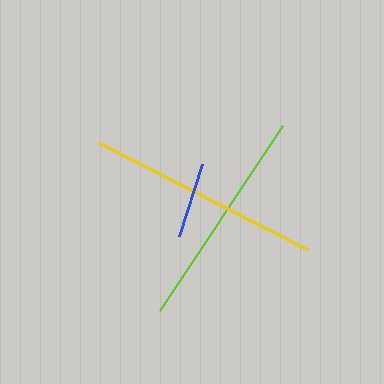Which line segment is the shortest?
The blue line is the shortest at approximately 76 pixels.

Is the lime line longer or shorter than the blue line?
The lime line is longer than the blue line.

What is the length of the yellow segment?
The yellow segment is approximately 235 pixels long.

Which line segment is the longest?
The yellow line is the longest at approximately 235 pixels.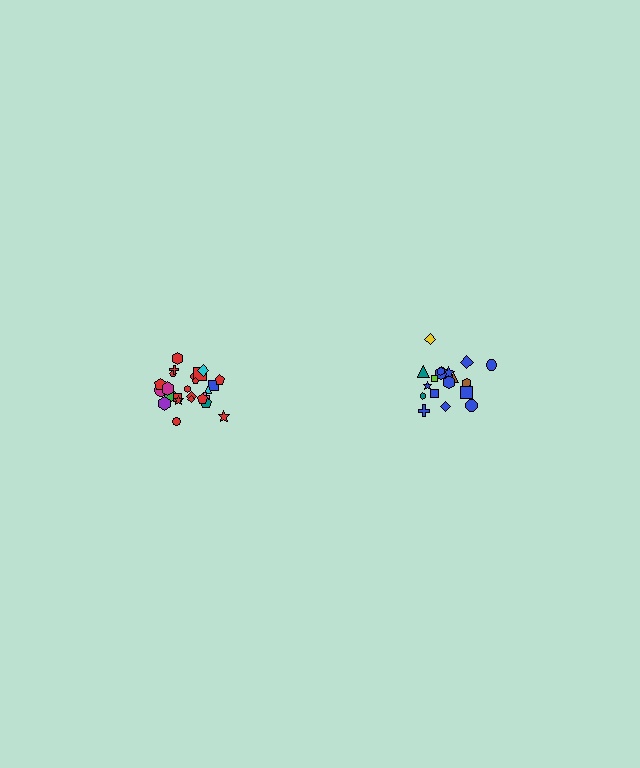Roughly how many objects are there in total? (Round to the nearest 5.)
Roughly 45 objects in total.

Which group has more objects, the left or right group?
The left group.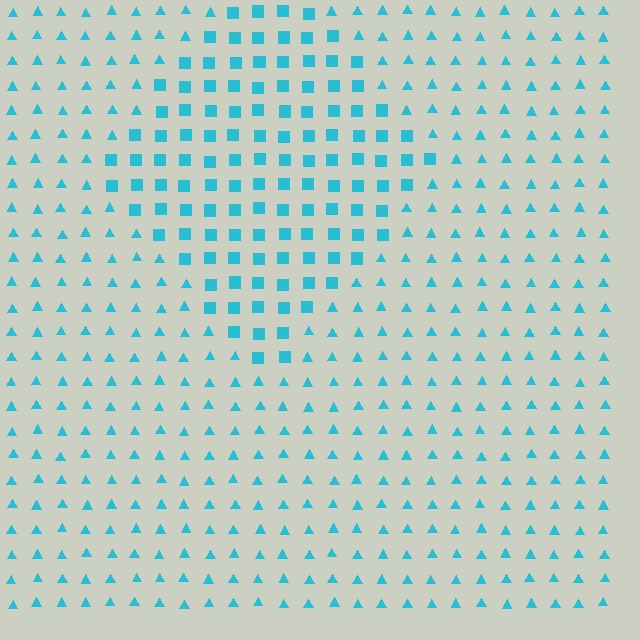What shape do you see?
I see a diamond.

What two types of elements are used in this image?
The image uses squares inside the diamond region and triangles outside it.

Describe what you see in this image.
The image is filled with small cyan elements arranged in a uniform grid. A diamond-shaped region contains squares, while the surrounding area contains triangles. The boundary is defined purely by the change in element shape.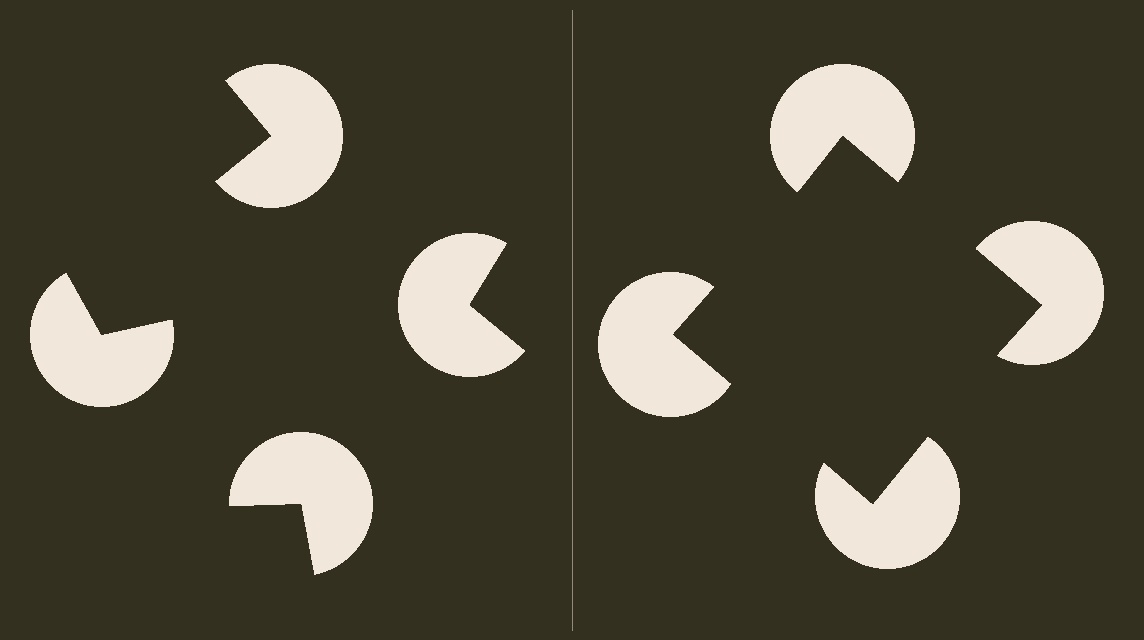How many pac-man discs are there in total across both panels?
8 — 4 on each side.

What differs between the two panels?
The pac-man discs are positioned identically on both sides; only the wedge orientations differ. On the right they align to a square; on the left they are misaligned.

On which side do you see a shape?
An illusory square appears on the right side. On the left side the wedge cuts are rotated, so no coherent shape forms.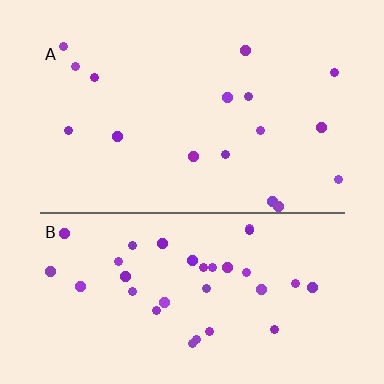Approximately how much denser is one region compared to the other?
Approximately 2.1× — region B over region A.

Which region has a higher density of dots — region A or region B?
B (the bottom).